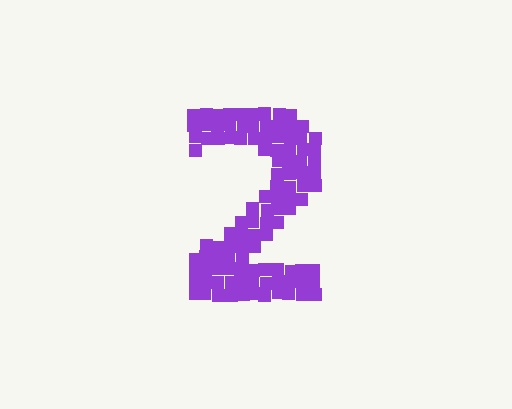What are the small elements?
The small elements are squares.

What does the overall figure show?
The overall figure shows the digit 2.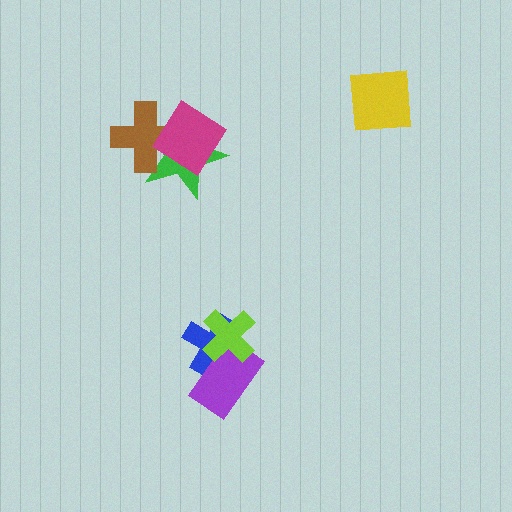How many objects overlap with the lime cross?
2 objects overlap with the lime cross.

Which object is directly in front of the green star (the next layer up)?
The brown cross is directly in front of the green star.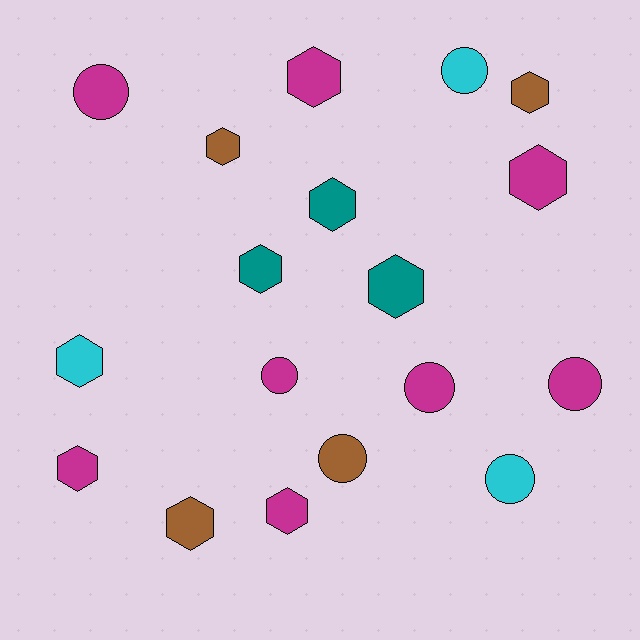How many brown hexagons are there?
There are 3 brown hexagons.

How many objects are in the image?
There are 18 objects.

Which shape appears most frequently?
Hexagon, with 11 objects.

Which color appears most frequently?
Magenta, with 8 objects.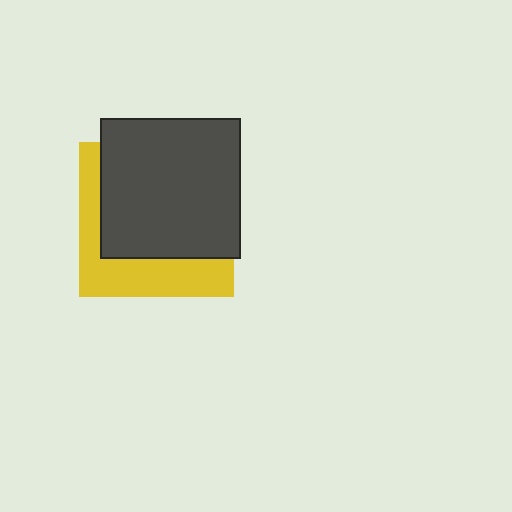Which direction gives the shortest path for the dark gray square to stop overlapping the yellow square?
Moving up gives the shortest separation.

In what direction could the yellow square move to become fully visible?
The yellow square could move down. That would shift it out from behind the dark gray square entirely.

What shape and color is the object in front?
The object in front is a dark gray square.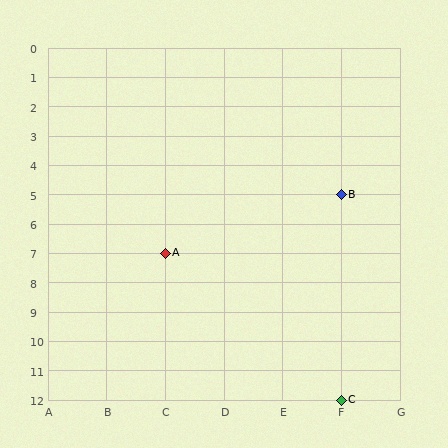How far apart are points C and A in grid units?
Points C and A are 3 columns and 5 rows apart (about 5.8 grid units diagonally).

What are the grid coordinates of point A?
Point A is at grid coordinates (C, 7).